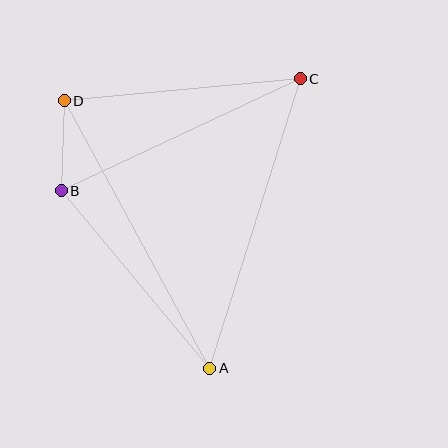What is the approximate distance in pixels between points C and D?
The distance between C and D is approximately 237 pixels.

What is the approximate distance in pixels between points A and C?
The distance between A and C is approximately 303 pixels.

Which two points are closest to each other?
Points B and D are closest to each other.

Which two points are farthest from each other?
Points A and D are farthest from each other.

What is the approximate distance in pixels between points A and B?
The distance between A and B is approximately 231 pixels.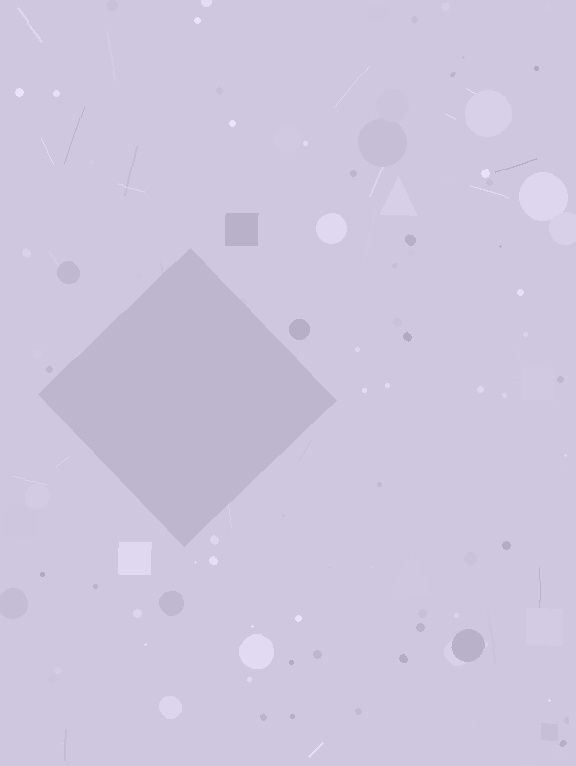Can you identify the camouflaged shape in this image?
The camouflaged shape is a diamond.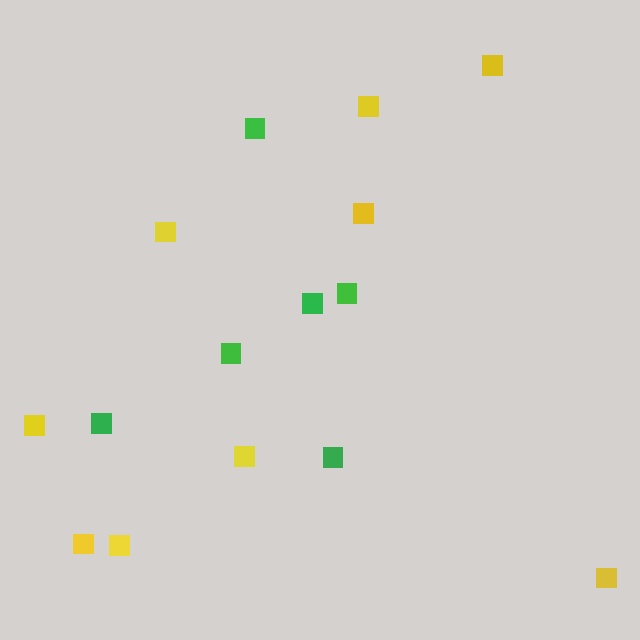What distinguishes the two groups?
There are 2 groups: one group of green squares (6) and one group of yellow squares (9).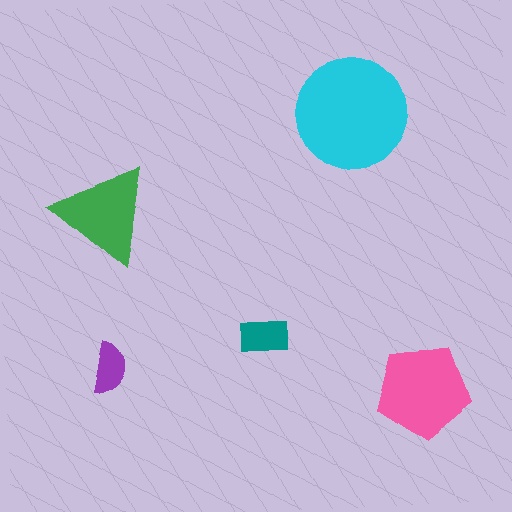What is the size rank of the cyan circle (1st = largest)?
1st.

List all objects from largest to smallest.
The cyan circle, the pink pentagon, the green triangle, the teal rectangle, the purple semicircle.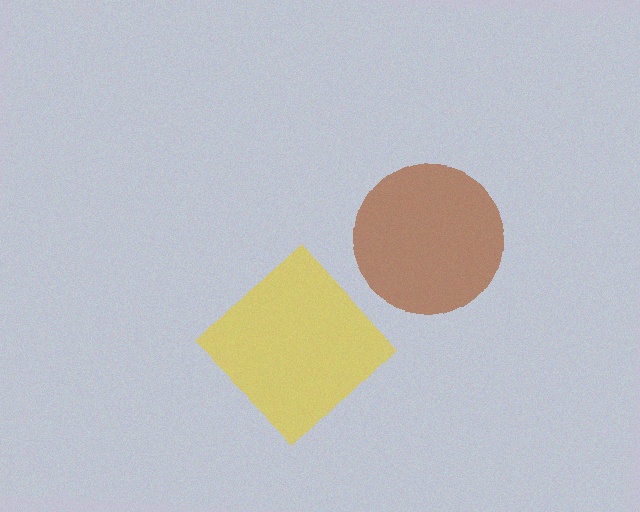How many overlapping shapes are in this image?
There are 2 overlapping shapes in the image.